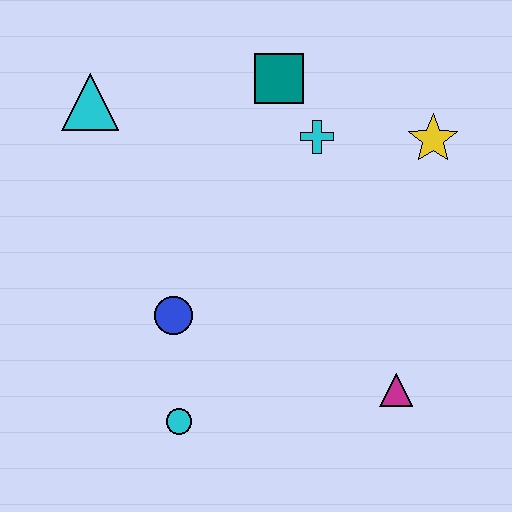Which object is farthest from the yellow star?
The cyan circle is farthest from the yellow star.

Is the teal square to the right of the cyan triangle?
Yes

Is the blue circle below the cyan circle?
No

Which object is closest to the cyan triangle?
The teal square is closest to the cyan triangle.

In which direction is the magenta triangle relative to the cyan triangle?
The magenta triangle is to the right of the cyan triangle.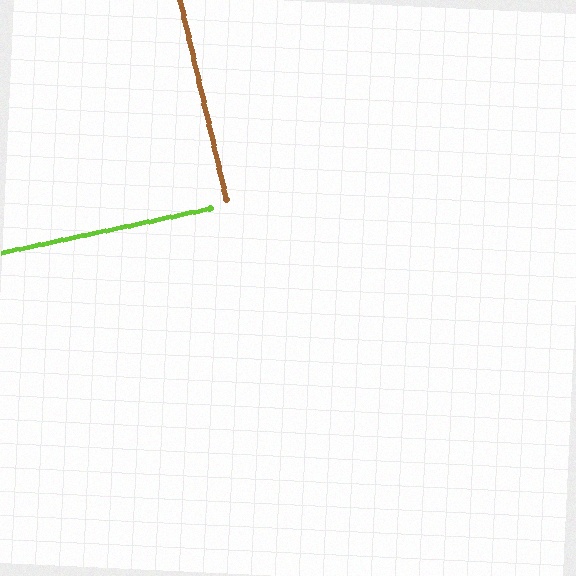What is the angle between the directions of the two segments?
Approximately 89 degrees.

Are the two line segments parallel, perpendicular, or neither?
Perpendicular — they meet at approximately 89°.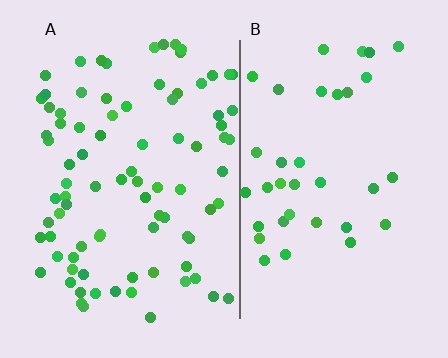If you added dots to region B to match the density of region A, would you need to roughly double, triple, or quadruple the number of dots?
Approximately double.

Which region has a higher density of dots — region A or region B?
A (the left).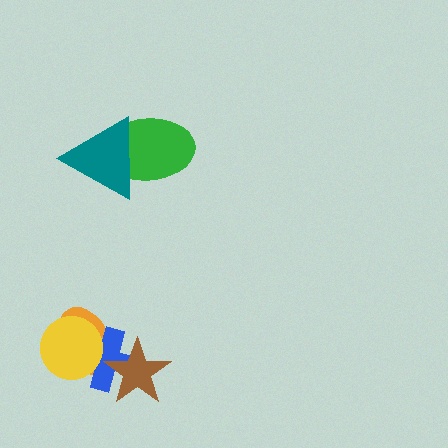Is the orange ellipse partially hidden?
Yes, it is partially covered by another shape.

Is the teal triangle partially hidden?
No, no other shape covers it.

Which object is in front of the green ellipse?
The teal triangle is in front of the green ellipse.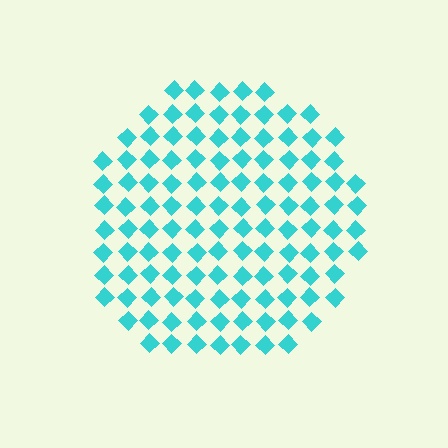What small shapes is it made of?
It is made of small diamonds.